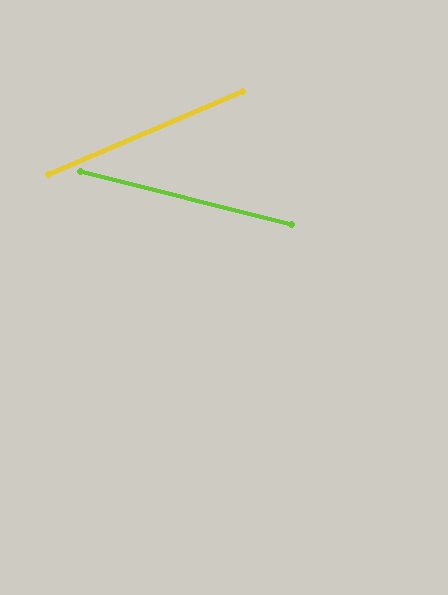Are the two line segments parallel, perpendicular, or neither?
Neither parallel nor perpendicular — they differ by about 37°.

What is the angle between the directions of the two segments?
Approximately 37 degrees.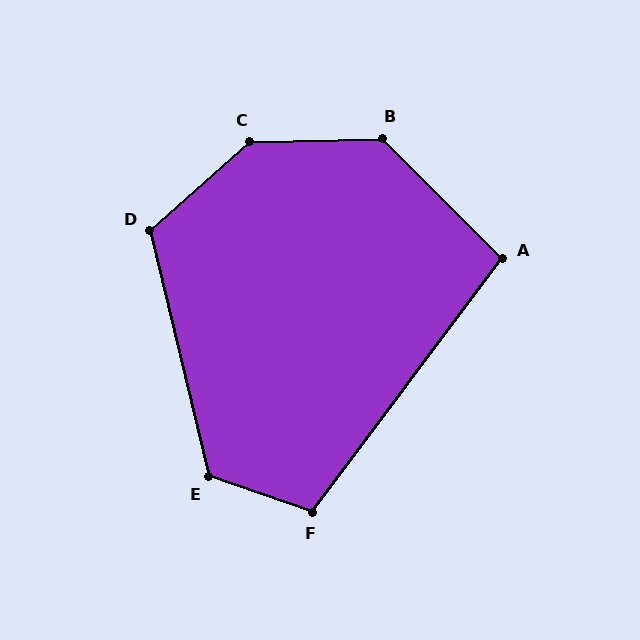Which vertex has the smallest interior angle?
A, at approximately 98 degrees.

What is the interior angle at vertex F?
Approximately 108 degrees (obtuse).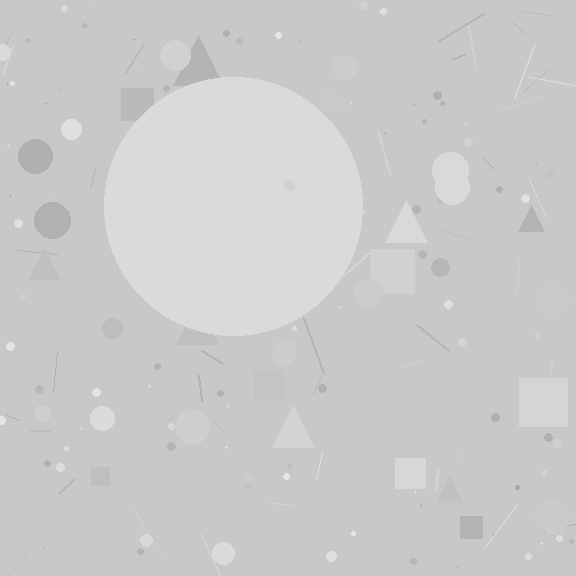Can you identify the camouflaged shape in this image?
The camouflaged shape is a circle.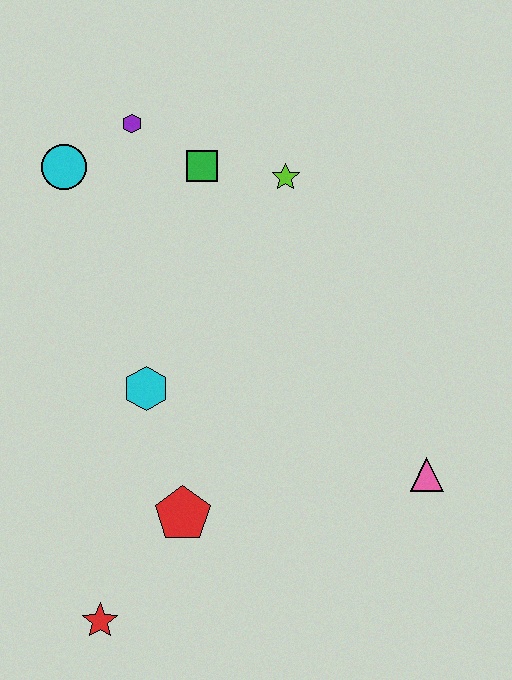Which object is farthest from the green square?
The red star is farthest from the green square.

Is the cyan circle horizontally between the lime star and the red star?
No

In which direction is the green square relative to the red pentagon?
The green square is above the red pentagon.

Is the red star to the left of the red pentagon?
Yes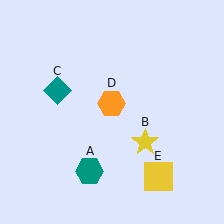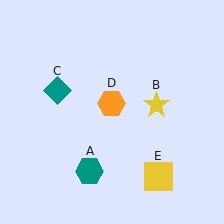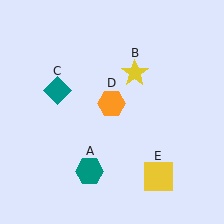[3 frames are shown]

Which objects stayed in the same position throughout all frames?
Teal hexagon (object A) and teal diamond (object C) and orange hexagon (object D) and yellow square (object E) remained stationary.